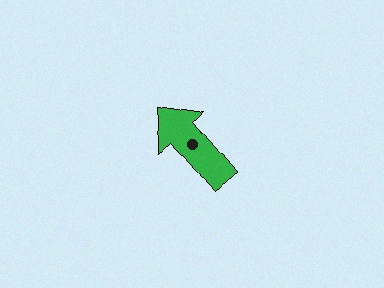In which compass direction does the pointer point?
Northwest.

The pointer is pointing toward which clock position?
Roughly 11 o'clock.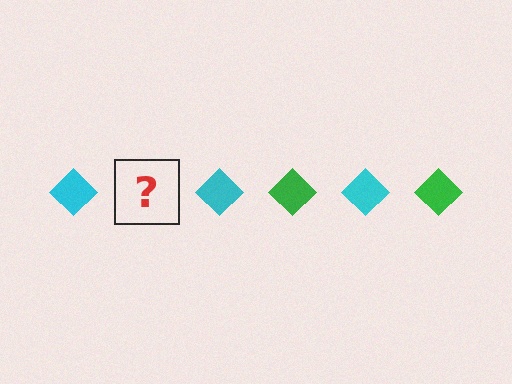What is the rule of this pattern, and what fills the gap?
The rule is that the pattern cycles through cyan, green diamonds. The gap should be filled with a green diamond.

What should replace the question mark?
The question mark should be replaced with a green diamond.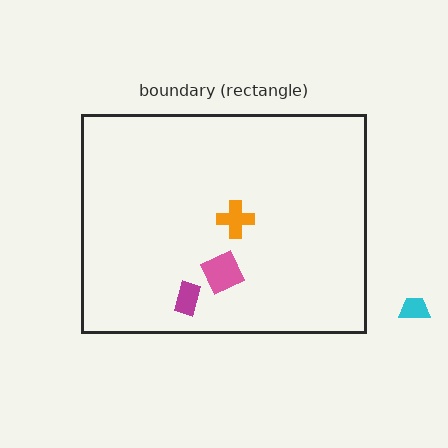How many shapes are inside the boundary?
3 inside, 1 outside.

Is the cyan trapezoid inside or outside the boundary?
Outside.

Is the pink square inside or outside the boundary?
Inside.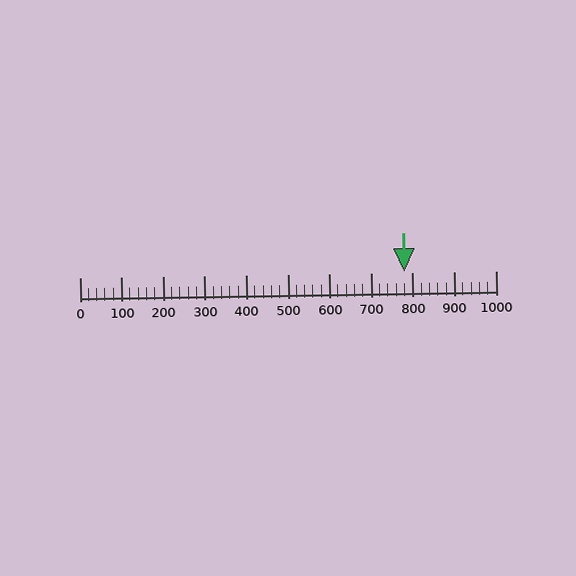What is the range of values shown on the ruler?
The ruler shows values from 0 to 1000.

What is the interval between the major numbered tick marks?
The major tick marks are spaced 100 units apart.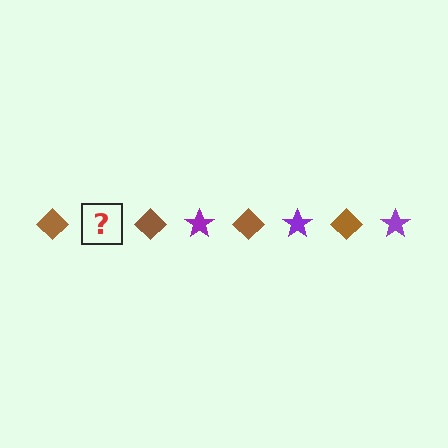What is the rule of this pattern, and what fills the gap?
The rule is that the pattern alternates between brown diamond and purple star. The gap should be filled with a purple star.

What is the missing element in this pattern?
The missing element is a purple star.